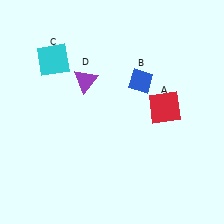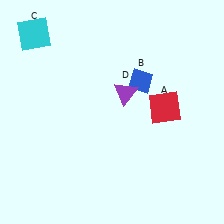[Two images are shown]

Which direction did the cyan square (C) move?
The cyan square (C) moved up.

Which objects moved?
The objects that moved are: the cyan square (C), the purple triangle (D).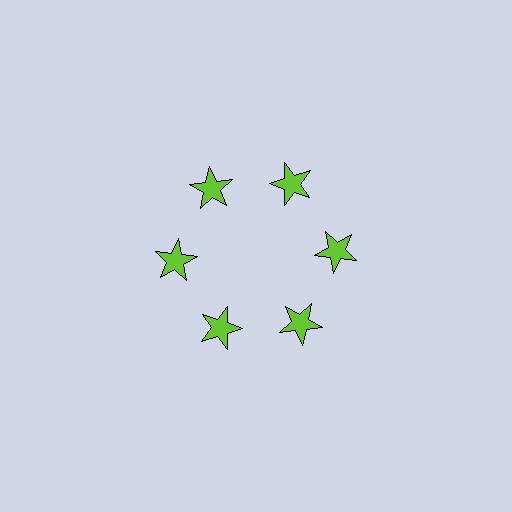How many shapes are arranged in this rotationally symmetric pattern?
There are 6 shapes, arranged in 6 groups of 1.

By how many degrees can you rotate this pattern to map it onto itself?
The pattern maps onto itself every 60 degrees of rotation.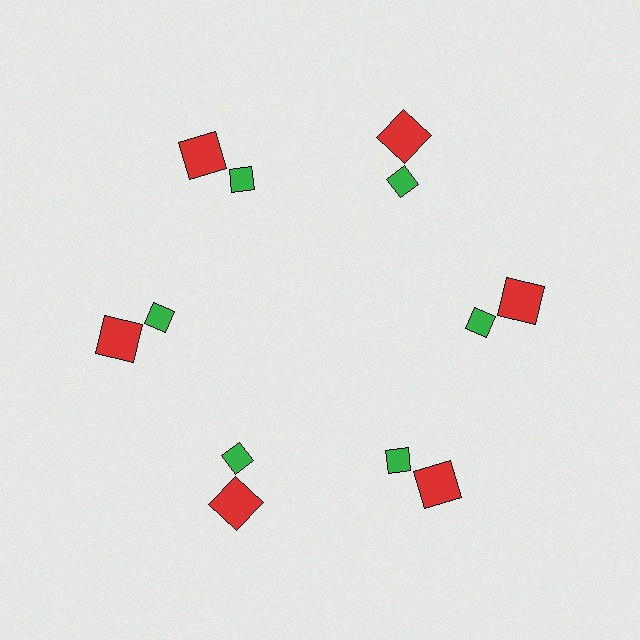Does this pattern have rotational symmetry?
Yes, this pattern has 6-fold rotational symmetry. It looks the same after rotating 60 degrees around the center.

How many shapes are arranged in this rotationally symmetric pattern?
There are 12 shapes, arranged in 6 groups of 2.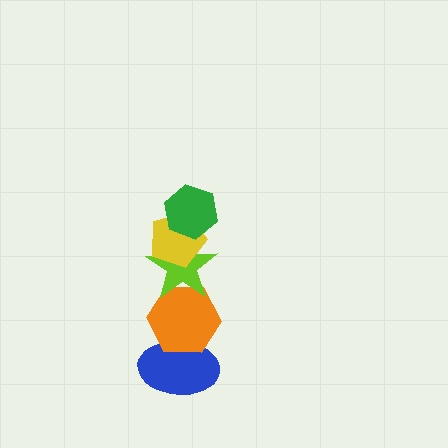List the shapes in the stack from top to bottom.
From top to bottom: the green hexagon, the yellow pentagon, the lime star, the orange hexagon, the blue ellipse.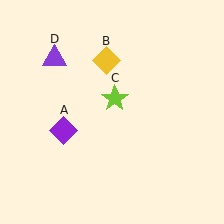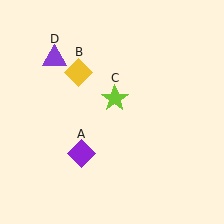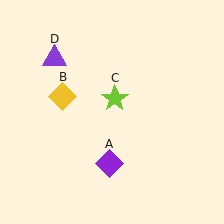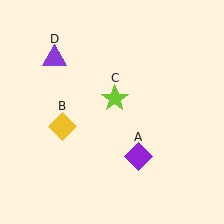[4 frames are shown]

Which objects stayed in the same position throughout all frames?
Lime star (object C) and purple triangle (object D) remained stationary.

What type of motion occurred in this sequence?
The purple diamond (object A), yellow diamond (object B) rotated counterclockwise around the center of the scene.